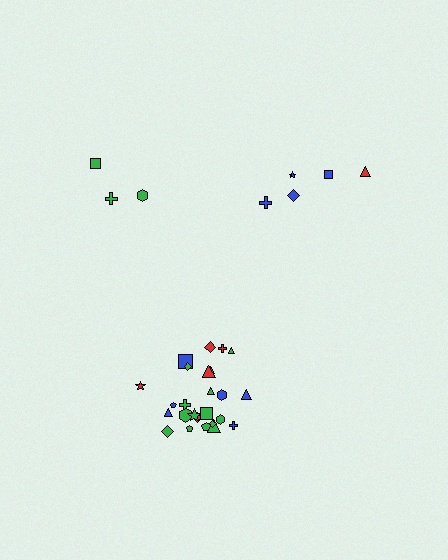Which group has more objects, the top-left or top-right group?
The top-right group.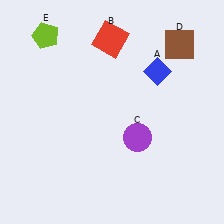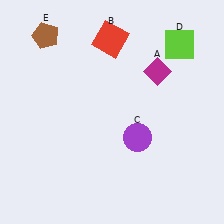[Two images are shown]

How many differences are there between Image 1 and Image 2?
There are 3 differences between the two images.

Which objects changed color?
A changed from blue to magenta. D changed from brown to lime. E changed from lime to brown.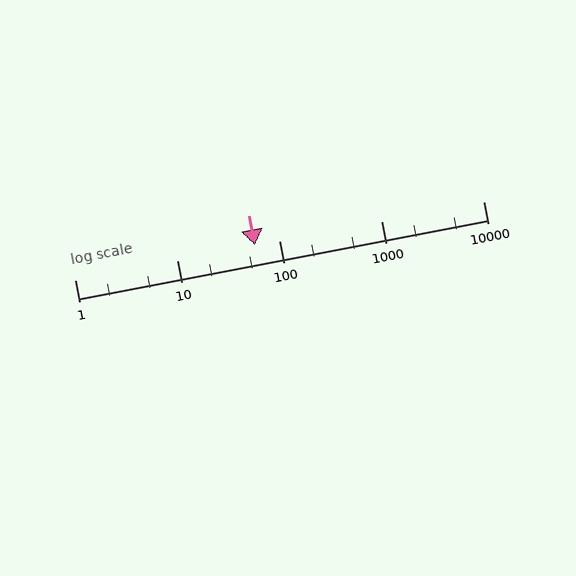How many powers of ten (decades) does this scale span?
The scale spans 4 decades, from 1 to 10000.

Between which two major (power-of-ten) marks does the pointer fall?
The pointer is between 10 and 100.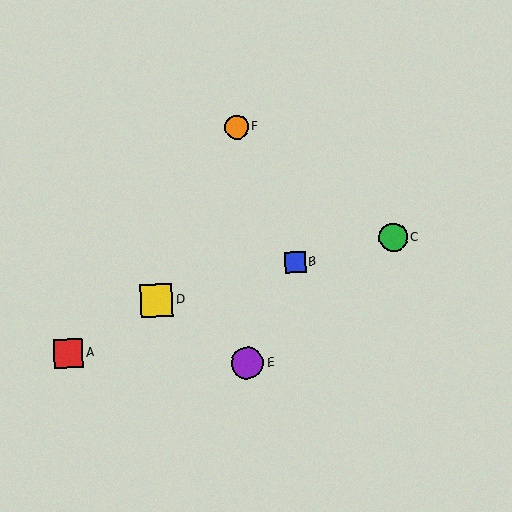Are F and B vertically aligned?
No, F is at x≈237 and B is at x≈295.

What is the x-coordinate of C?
Object C is at x≈393.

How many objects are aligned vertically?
2 objects (E, F) are aligned vertically.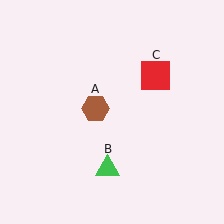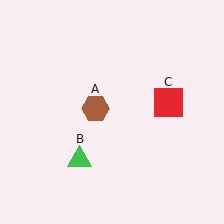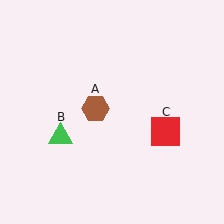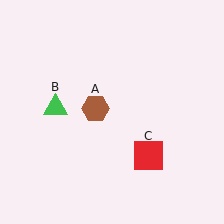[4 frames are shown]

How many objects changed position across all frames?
2 objects changed position: green triangle (object B), red square (object C).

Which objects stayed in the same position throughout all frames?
Brown hexagon (object A) remained stationary.